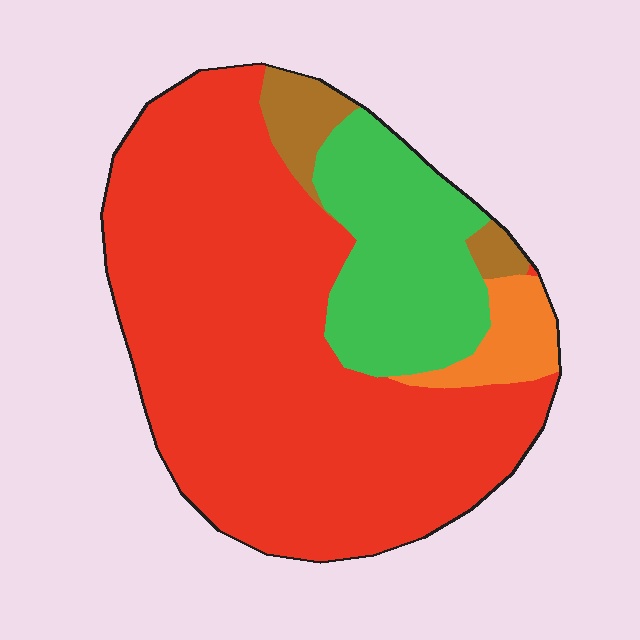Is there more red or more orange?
Red.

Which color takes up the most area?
Red, at roughly 70%.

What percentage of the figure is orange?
Orange covers 5% of the figure.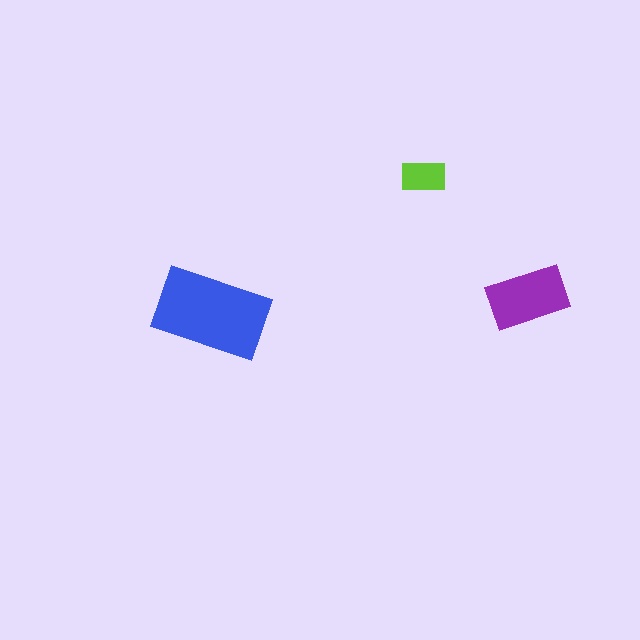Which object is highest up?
The lime rectangle is topmost.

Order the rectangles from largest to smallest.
the blue one, the purple one, the lime one.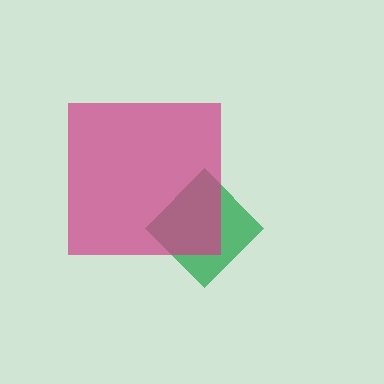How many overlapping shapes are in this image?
There are 2 overlapping shapes in the image.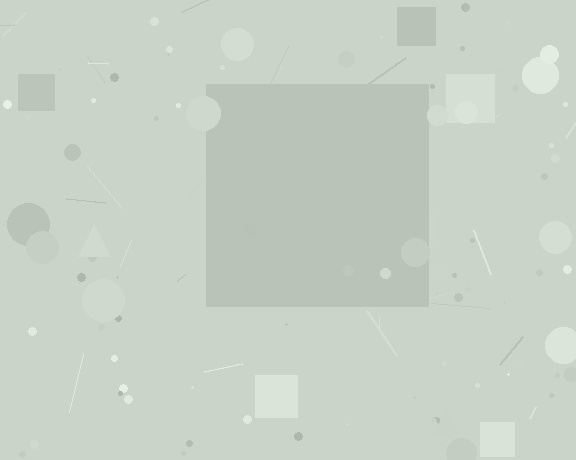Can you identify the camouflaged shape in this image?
The camouflaged shape is a square.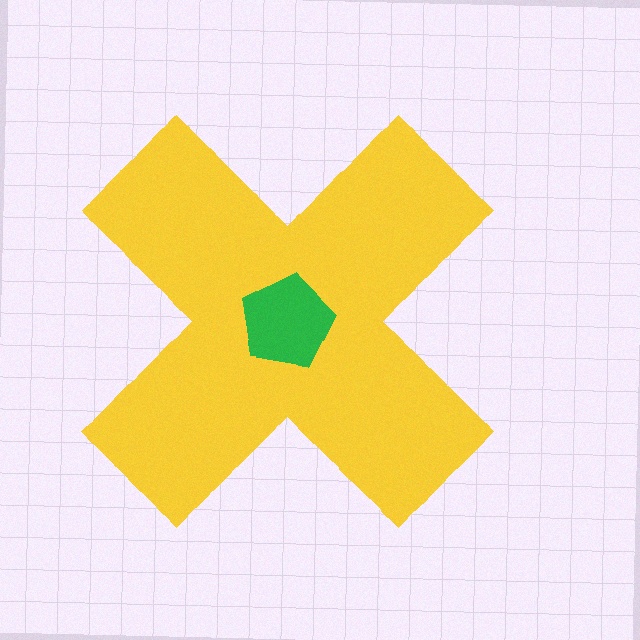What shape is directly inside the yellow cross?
The green pentagon.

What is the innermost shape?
The green pentagon.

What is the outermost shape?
The yellow cross.